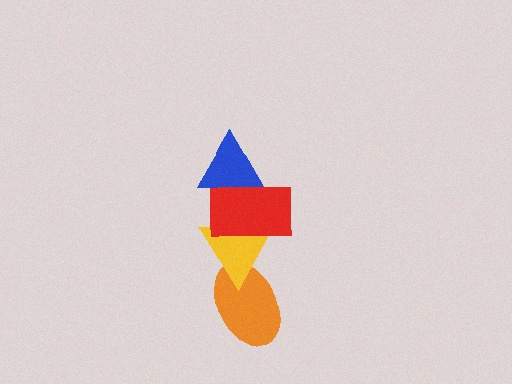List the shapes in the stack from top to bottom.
From top to bottom: the blue triangle, the red rectangle, the yellow triangle, the orange ellipse.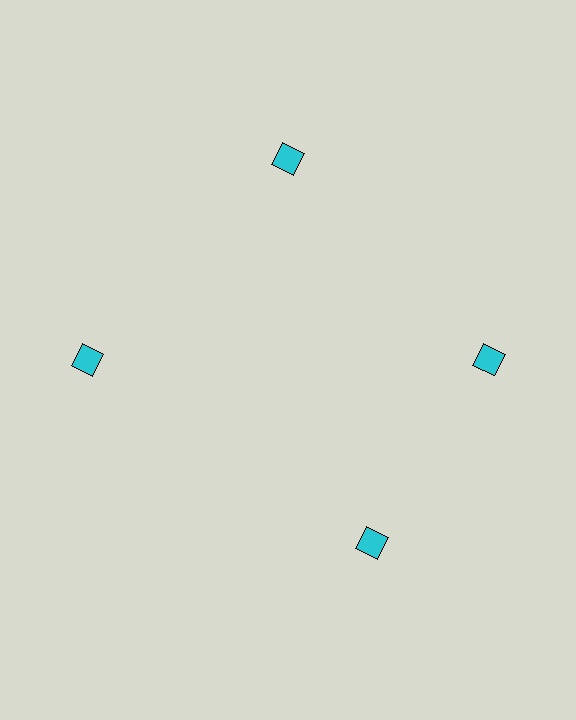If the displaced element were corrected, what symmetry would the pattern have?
It would have 4-fold rotational symmetry — the pattern would map onto itself every 90 degrees.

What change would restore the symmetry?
The symmetry would be restored by rotating it back into even spacing with its neighbors so that all 4 squares sit at equal angles and equal distance from the center.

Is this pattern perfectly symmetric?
No. The 4 cyan squares are arranged in a ring, but one element near the 6 o'clock position is rotated out of alignment along the ring, breaking the 4-fold rotational symmetry.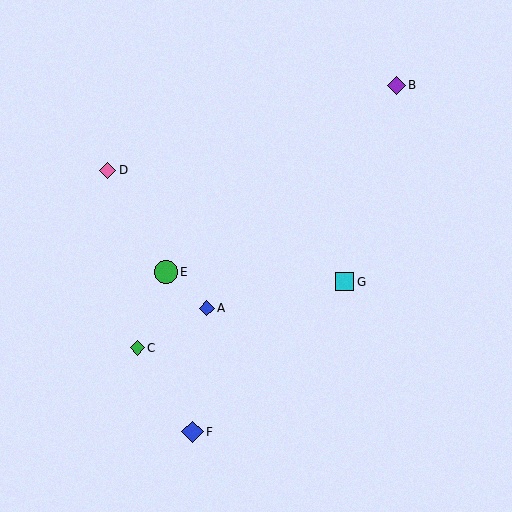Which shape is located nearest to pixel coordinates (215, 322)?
The blue diamond (labeled A) at (207, 308) is nearest to that location.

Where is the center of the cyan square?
The center of the cyan square is at (345, 282).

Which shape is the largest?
The green circle (labeled E) is the largest.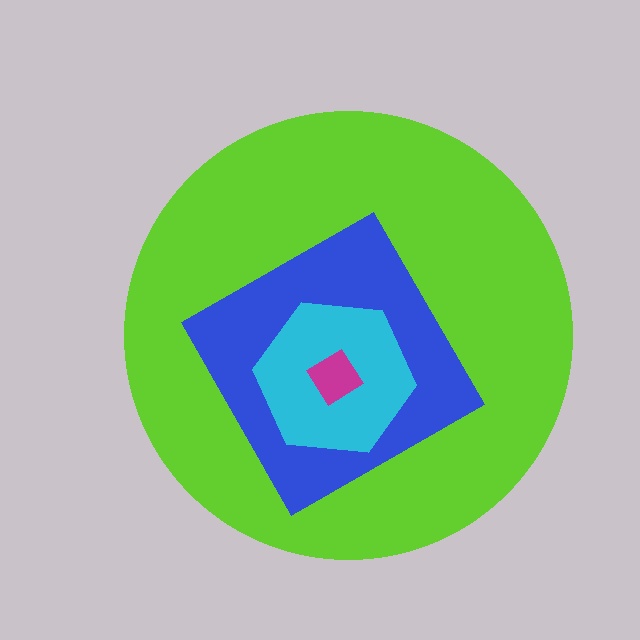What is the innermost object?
The magenta diamond.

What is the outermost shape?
The lime circle.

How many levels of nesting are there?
4.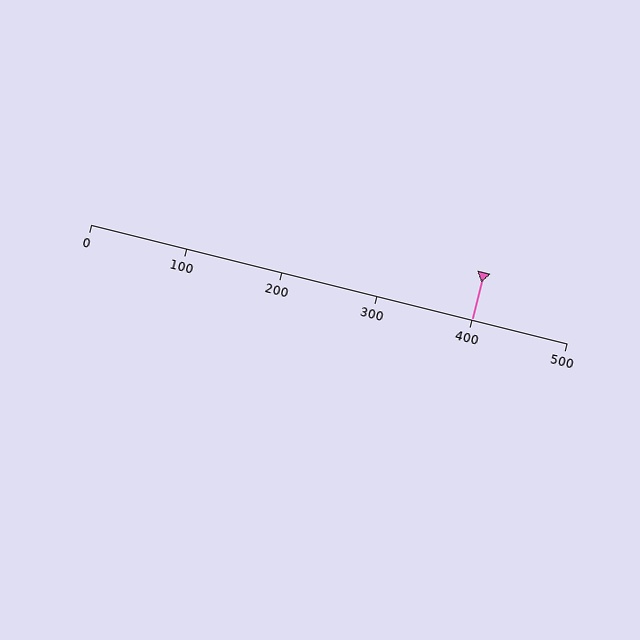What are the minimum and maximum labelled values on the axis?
The axis runs from 0 to 500.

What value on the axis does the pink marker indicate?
The marker indicates approximately 400.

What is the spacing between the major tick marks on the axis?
The major ticks are spaced 100 apart.